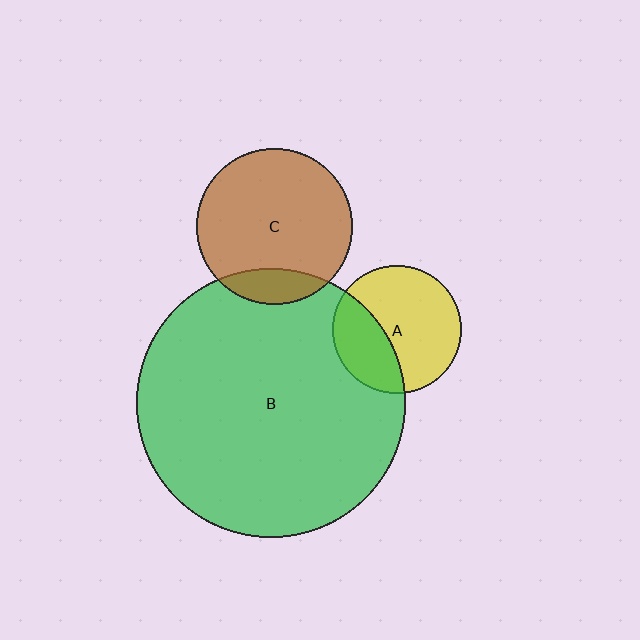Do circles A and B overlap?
Yes.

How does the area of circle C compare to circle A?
Approximately 1.5 times.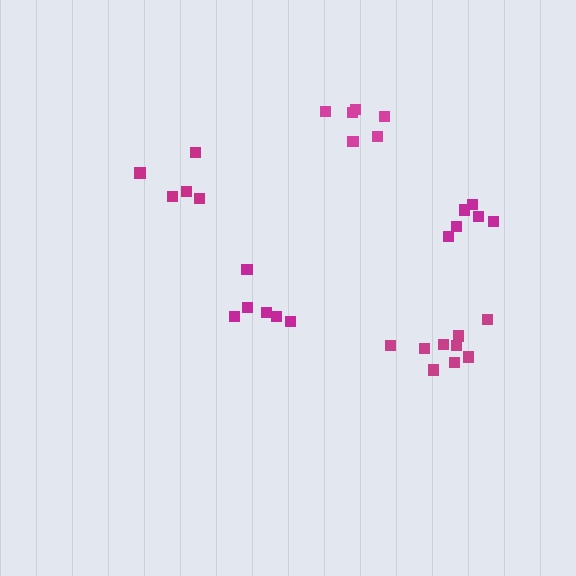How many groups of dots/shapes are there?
There are 5 groups.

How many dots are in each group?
Group 1: 9 dots, Group 2: 6 dots, Group 3: 5 dots, Group 4: 6 dots, Group 5: 6 dots (32 total).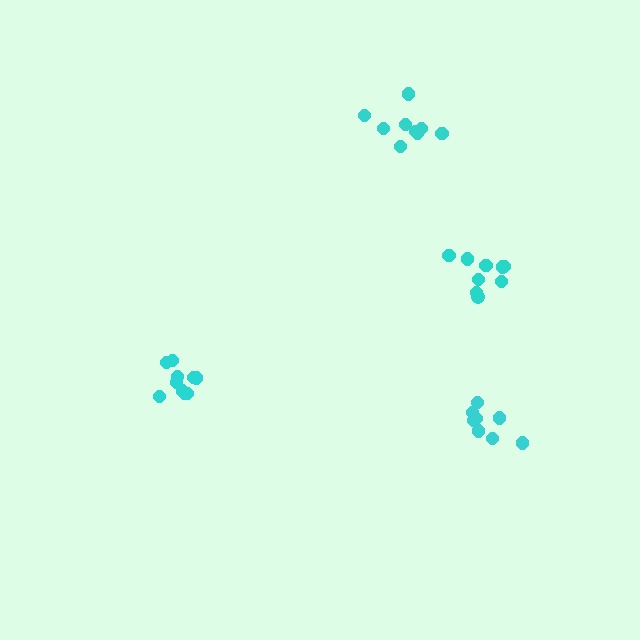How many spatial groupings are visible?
There are 4 spatial groupings.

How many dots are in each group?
Group 1: 8 dots, Group 2: 9 dots, Group 3: 10 dots, Group 4: 9 dots (36 total).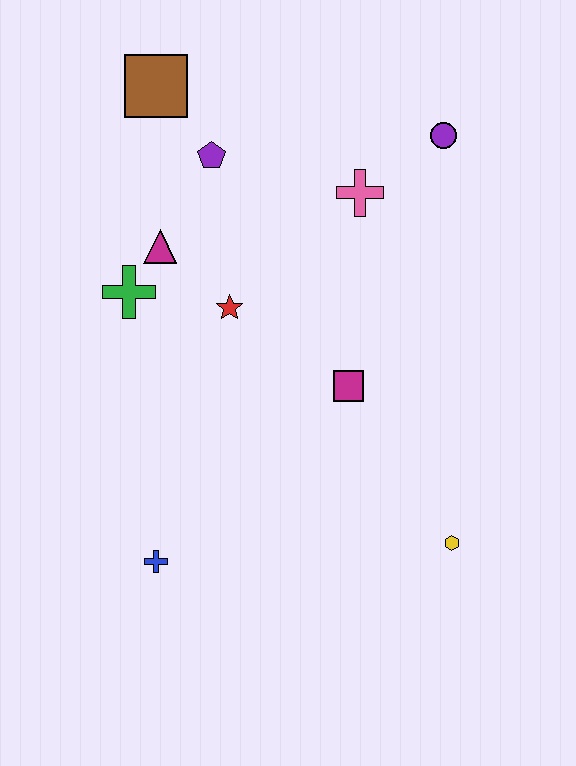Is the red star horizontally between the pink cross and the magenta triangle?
Yes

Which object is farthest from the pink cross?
The blue cross is farthest from the pink cross.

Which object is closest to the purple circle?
The pink cross is closest to the purple circle.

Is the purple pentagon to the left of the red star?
Yes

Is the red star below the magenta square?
No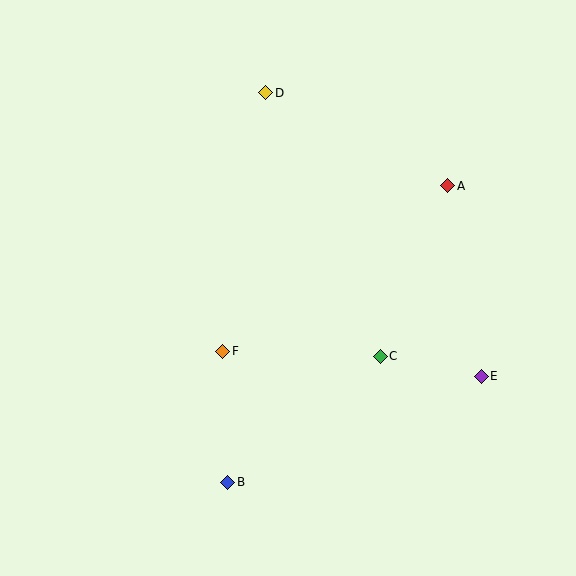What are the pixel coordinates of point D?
Point D is at (266, 93).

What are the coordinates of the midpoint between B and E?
The midpoint between B and E is at (354, 429).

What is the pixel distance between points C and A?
The distance between C and A is 183 pixels.